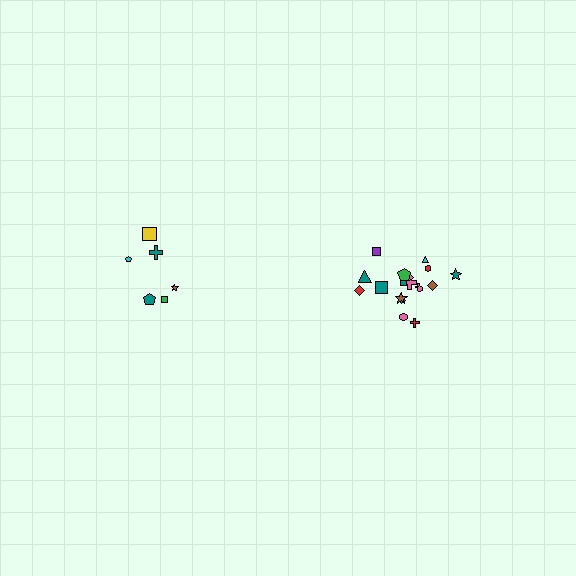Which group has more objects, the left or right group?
The right group.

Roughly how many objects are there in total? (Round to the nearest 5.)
Roughly 25 objects in total.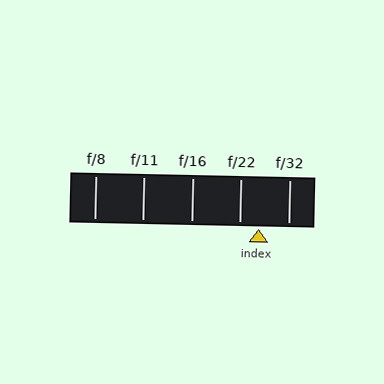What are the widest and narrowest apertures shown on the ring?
The widest aperture shown is f/8 and the narrowest is f/32.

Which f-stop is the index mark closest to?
The index mark is closest to f/22.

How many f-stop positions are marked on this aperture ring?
There are 5 f-stop positions marked.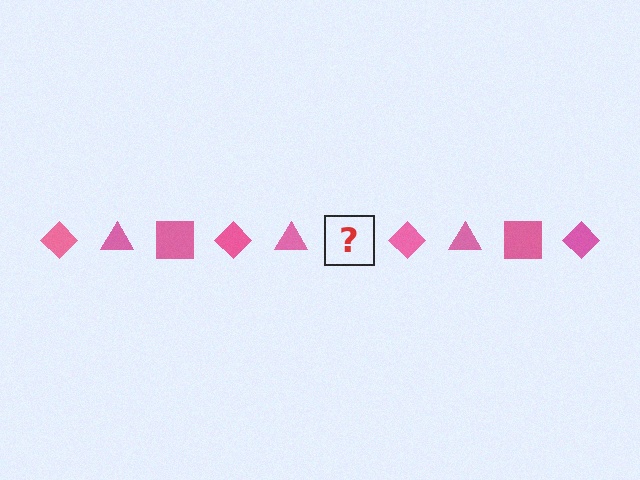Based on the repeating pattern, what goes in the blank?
The blank should be a pink square.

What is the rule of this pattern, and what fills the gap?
The rule is that the pattern cycles through diamond, triangle, square shapes in pink. The gap should be filled with a pink square.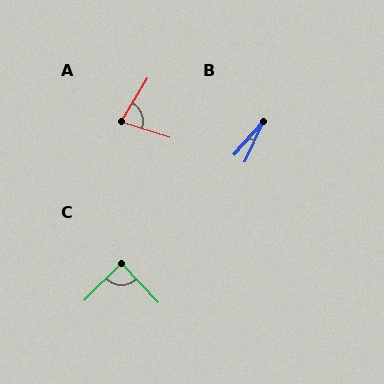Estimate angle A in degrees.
Approximately 77 degrees.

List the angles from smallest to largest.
B (17°), A (77°), C (89°).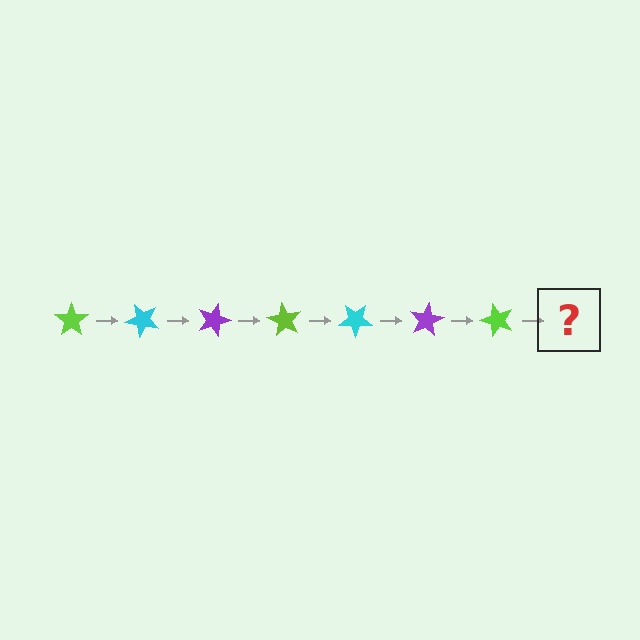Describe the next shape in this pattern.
It should be a cyan star, rotated 315 degrees from the start.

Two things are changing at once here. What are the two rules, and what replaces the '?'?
The two rules are that it rotates 45 degrees each step and the color cycles through lime, cyan, and purple. The '?' should be a cyan star, rotated 315 degrees from the start.